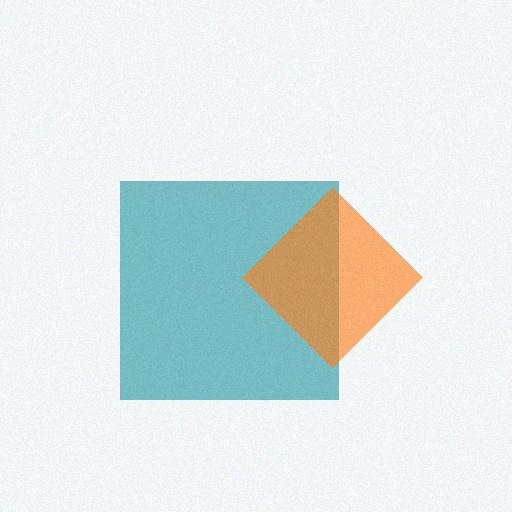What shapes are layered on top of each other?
The layered shapes are: a teal square, an orange diamond.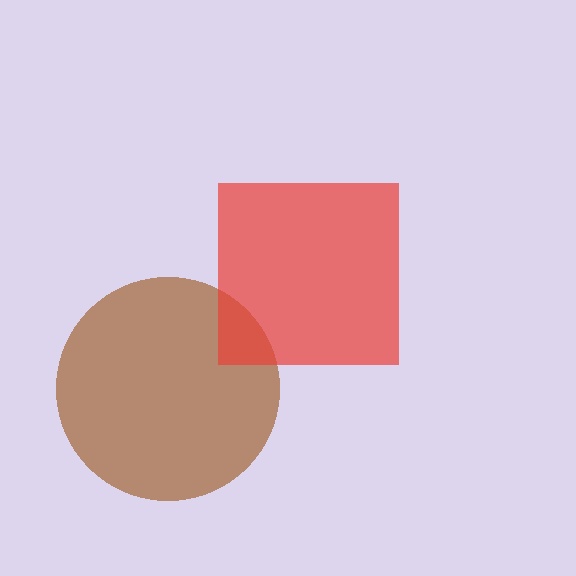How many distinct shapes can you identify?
There are 2 distinct shapes: a brown circle, a red square.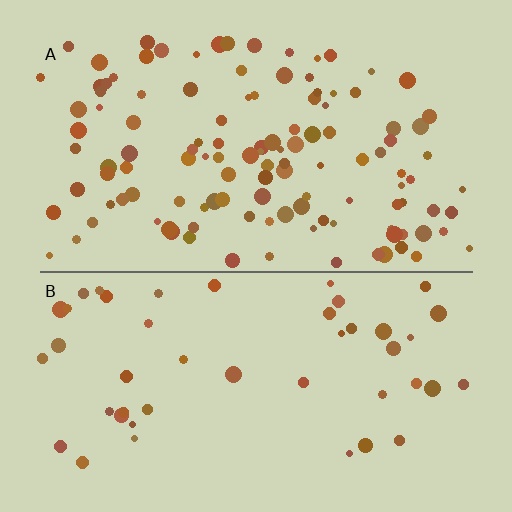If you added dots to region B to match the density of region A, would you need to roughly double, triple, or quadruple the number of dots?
Approximately triple.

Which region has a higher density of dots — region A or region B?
A (the top).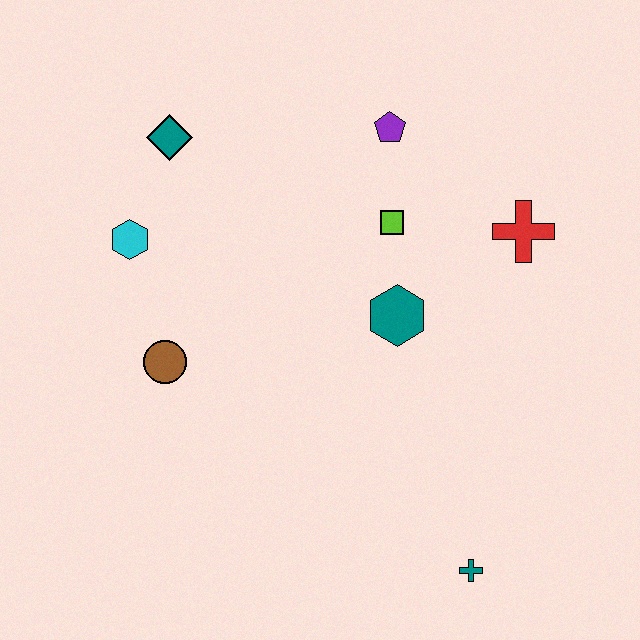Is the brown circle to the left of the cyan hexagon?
No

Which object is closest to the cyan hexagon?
The teal diamond is closest to the cyan hexagon.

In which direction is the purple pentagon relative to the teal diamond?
The purple pentagon is to the right of the teal diamond.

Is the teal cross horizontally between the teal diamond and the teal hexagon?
No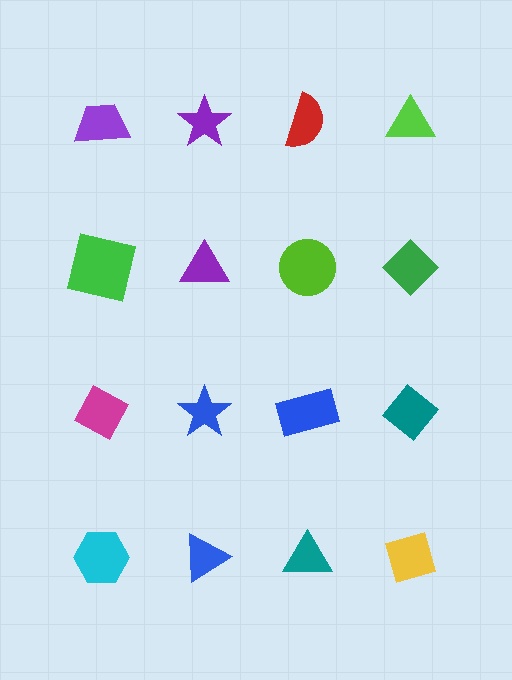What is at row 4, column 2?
A blue triangle.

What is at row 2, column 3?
A lime circle.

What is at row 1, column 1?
A purple trapezoid.